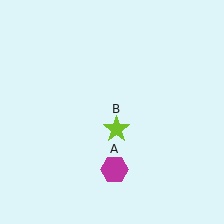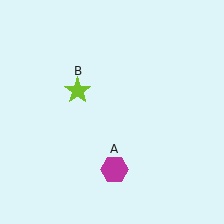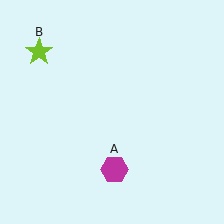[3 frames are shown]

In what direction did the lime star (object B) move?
The lime star (object B) moved up and to the left.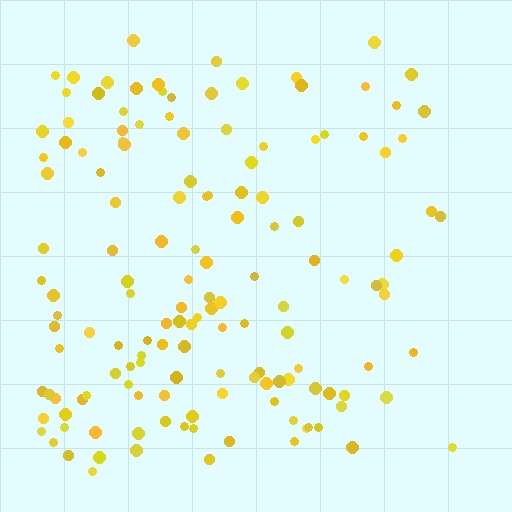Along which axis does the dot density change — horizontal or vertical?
Horizontal.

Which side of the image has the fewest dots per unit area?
The right.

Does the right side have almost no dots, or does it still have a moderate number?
Still a moderate number, just noticeably fewer than the left.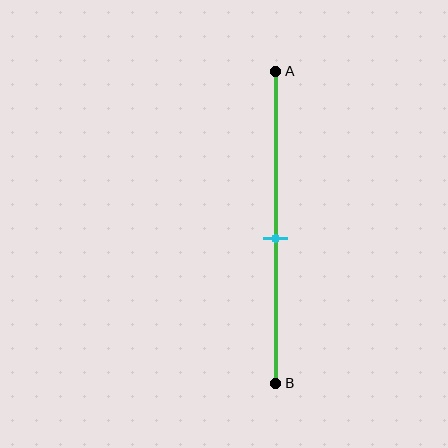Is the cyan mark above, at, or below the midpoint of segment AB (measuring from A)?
The cyan mark is below the midpoint of segment AB.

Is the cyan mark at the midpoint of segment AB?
No, the mark is at about 55% from A, not at the 50% midpoint.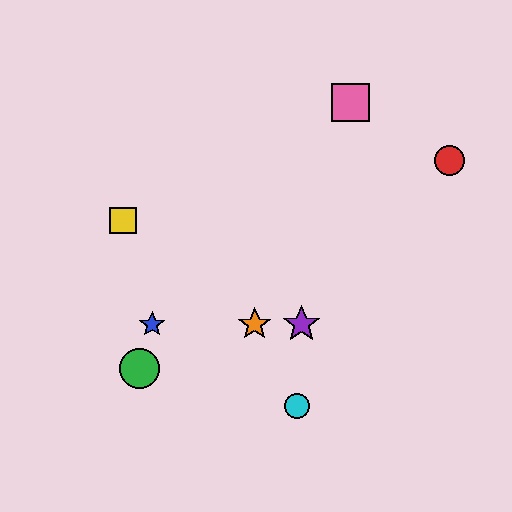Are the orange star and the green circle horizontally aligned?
No, the orange star is at y≈324 and the green circle is at y≈369.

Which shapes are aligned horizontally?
The blue star, the purple star, the orange star are aligned horizontally.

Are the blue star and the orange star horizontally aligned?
Yes, both are at y≈324.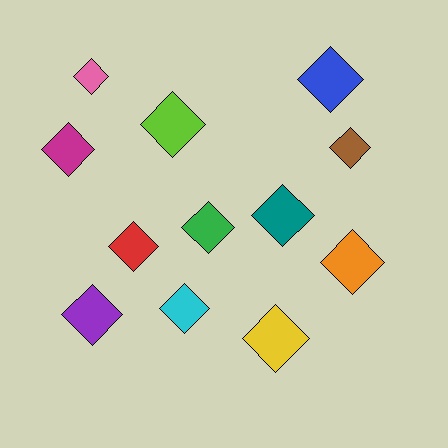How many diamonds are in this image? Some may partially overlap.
There are 12 diamonds.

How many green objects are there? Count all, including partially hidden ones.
There is 1 green object.